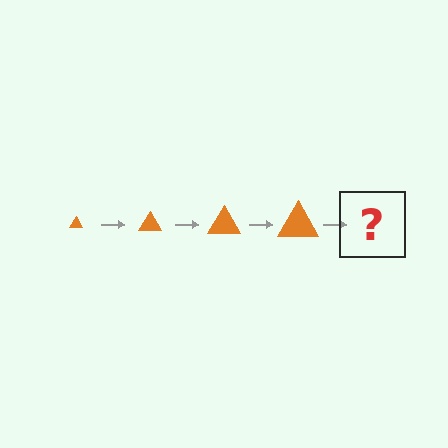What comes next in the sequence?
The next element should be an orange triangle, larger than the previous one.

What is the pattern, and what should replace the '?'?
The pattern is that the triangle gets progressively larger each step. The '?' should be an orange triangle, larger than the previous one.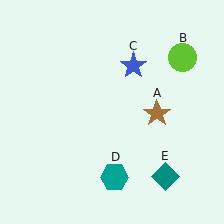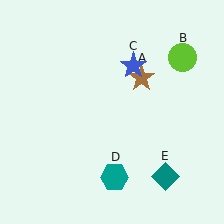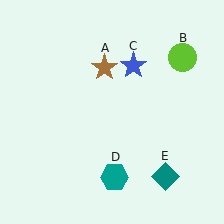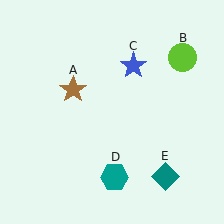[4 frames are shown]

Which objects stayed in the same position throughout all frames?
Lime circle (object B) and blue star (object C) and teal hexagon (object D) and teal diamond (object E) remained stationary.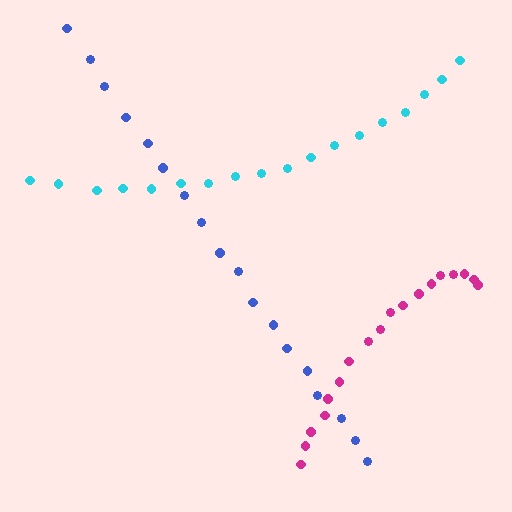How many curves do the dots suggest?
There are 3 distinct paths.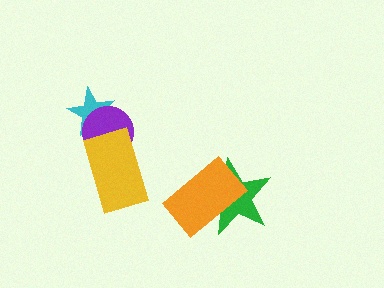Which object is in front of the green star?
The orange rectangle is in front of the green star.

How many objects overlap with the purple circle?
2 objects overlap with the purple circle.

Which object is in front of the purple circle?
The yellow rectangle is in front of the purple circle.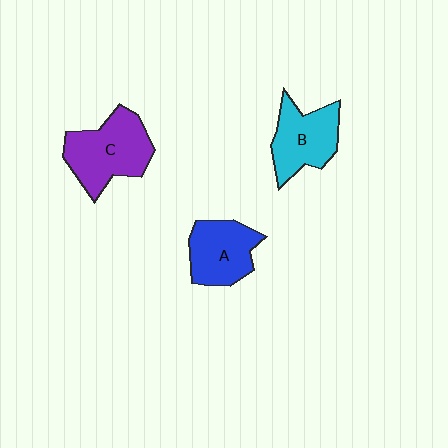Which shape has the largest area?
Shape C (purple).